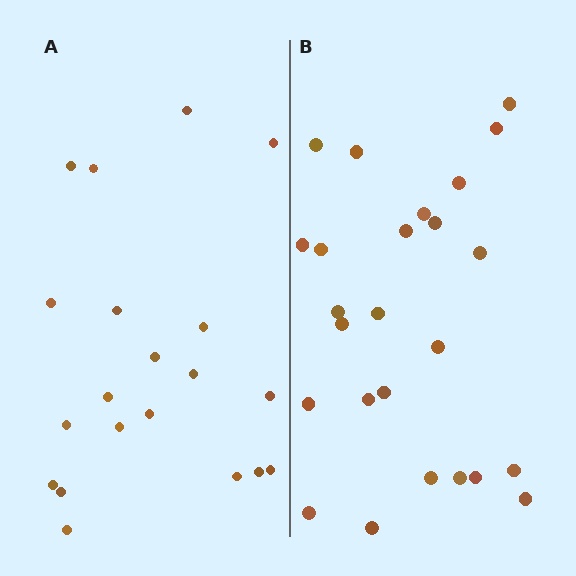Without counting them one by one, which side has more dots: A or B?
Region B (the right region) has more dots.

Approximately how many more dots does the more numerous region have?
Region B has about 5 more dots than region A.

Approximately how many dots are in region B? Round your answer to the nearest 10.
About 20 dots. (The exact count is 25, which rounds to 20.)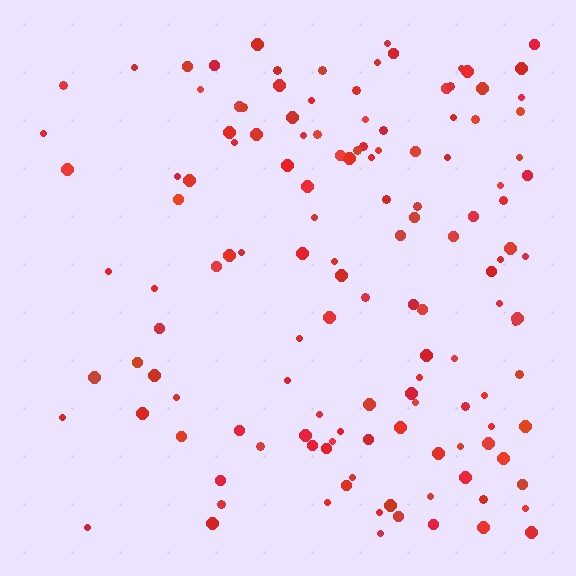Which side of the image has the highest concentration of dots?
The right.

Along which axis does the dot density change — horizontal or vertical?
Horizontal.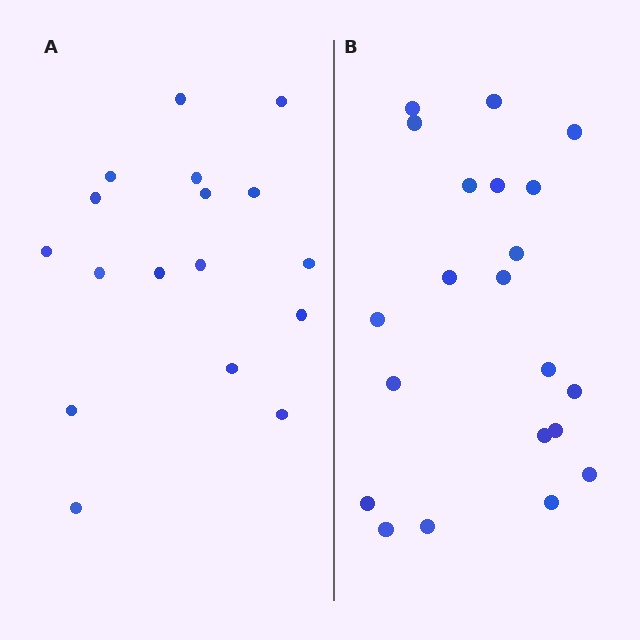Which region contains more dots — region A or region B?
Region B (the right region) has more dots.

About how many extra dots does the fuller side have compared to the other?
Region B has about 4 more dots than region A.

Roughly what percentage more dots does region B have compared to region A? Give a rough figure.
About 25% more.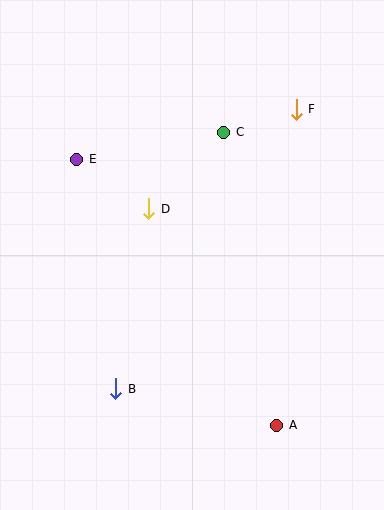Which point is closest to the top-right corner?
Point F is closest to the top-right corner.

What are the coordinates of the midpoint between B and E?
The midpoint between B and E is at (96, 274).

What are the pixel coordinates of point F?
Point F is at (296, 109).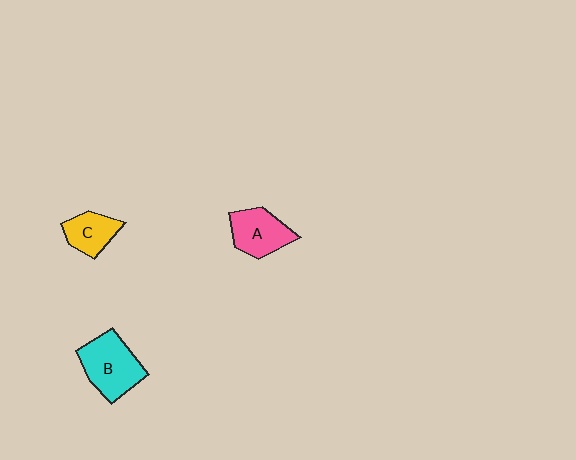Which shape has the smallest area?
Shape C (yellow).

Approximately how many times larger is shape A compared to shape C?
Approximately 1.3 times.